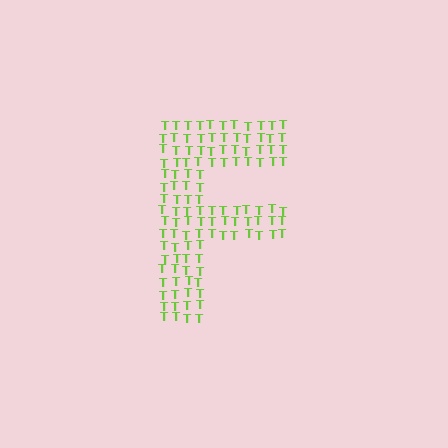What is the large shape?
The large shape is the letter F.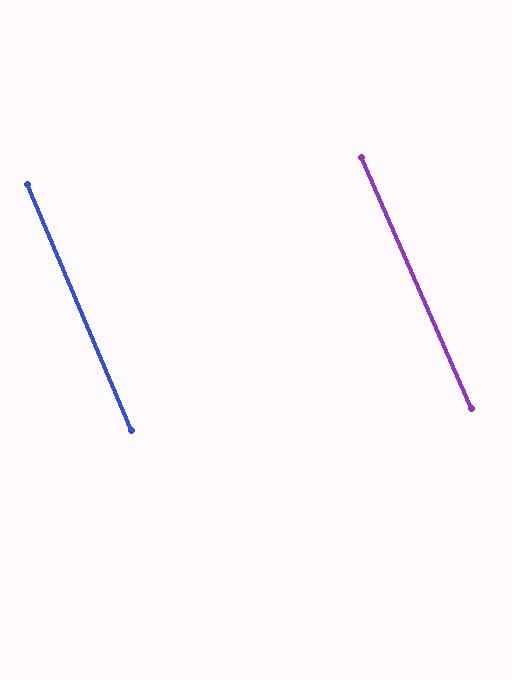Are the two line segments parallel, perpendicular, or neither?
Parallel — their directions differ by only 0.8°.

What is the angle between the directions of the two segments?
Approximately 1 degree.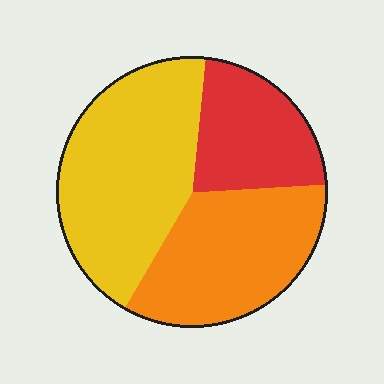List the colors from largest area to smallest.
From largest to smallest: yellow, orange, red.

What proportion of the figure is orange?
Orange covers about 35% of the figure.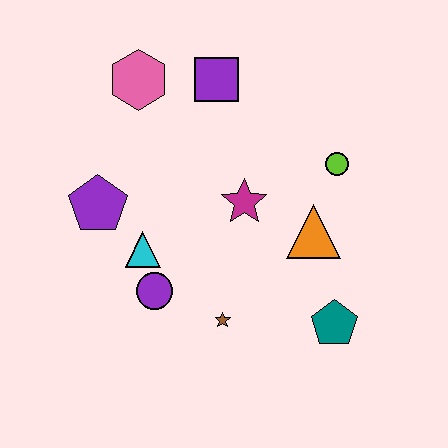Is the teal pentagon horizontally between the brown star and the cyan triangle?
No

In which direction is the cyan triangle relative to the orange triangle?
The cyan triangle is to the left of the orange triangle.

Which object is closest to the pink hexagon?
The purple square is closest to the pink hexagon.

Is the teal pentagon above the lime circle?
No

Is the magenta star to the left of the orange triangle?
Yes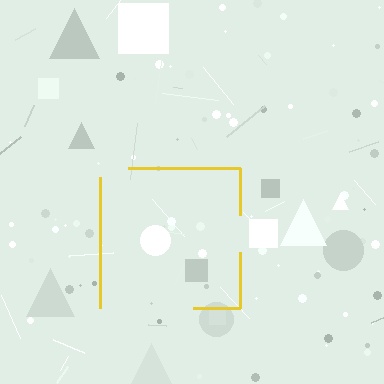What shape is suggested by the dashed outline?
The dashed outline suggests a square.